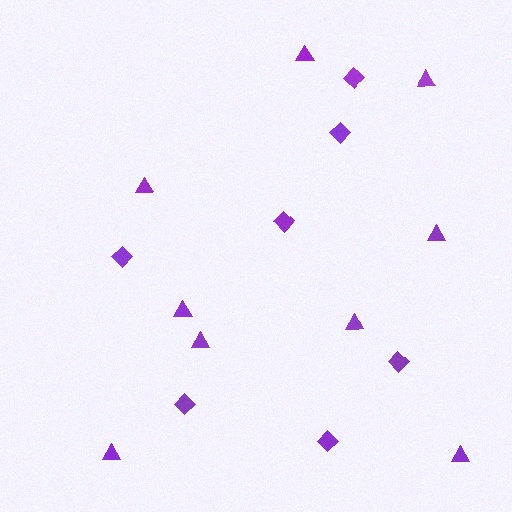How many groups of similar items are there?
There are 2 groups: one group of triangles (9) and one group of diamonds (7).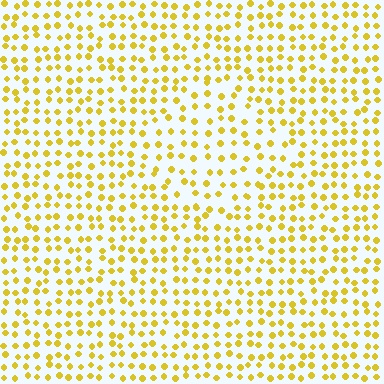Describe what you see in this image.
The image contains small yellow elements arranged at two different densities. A diamond-shaped region is visible where the elements are less densely packed than the surrounding area.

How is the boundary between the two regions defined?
The boundary is defined by a change in element density (approximately 1.4x ratio). All elements are the same color, size, and shape.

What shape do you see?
I see a diamond.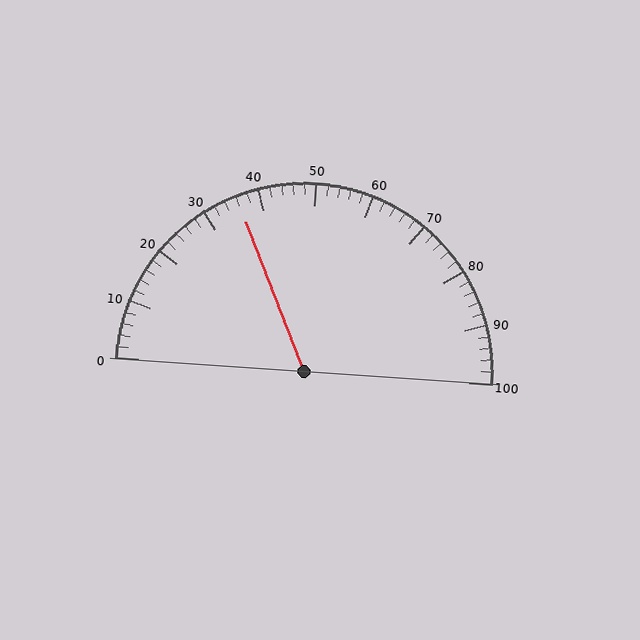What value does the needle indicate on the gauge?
The needle indicates approximately 36.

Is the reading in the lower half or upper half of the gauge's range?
The reading is in the lower half of the range (0 to 100).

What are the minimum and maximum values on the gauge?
The gauge ranges from 0 to 100.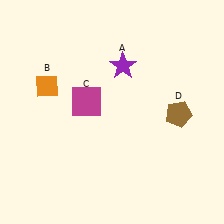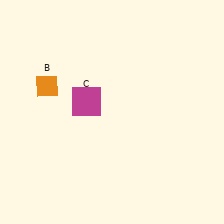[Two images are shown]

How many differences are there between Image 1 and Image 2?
There are 2 differences between the two images.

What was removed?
The purple star (A), the brown pentagon (D) were removed in Image 2.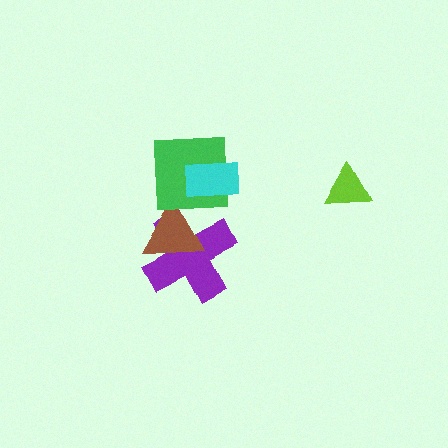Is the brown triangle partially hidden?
Yes, it is partially covered by another shape.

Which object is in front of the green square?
The cyan rectangle is in front of the green square.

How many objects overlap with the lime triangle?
0 objects overlap with the lime triangle.